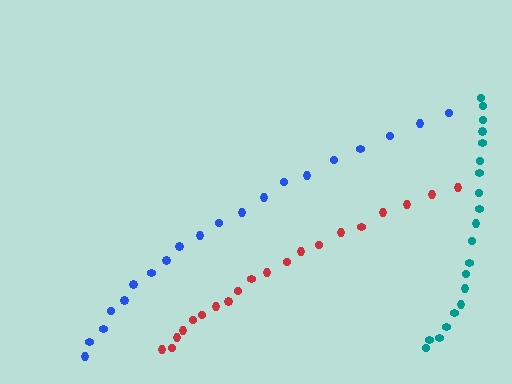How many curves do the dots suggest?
There are 3 distinct paths.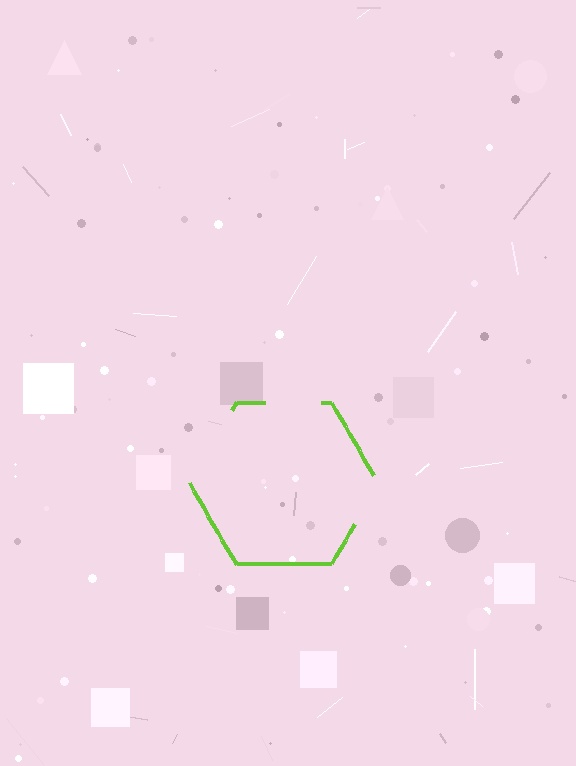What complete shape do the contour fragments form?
The contour fragments form a hexagon.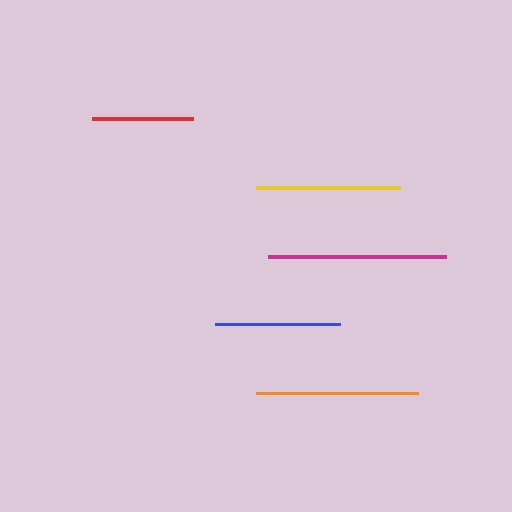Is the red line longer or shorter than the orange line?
The orange line is longer than the red line.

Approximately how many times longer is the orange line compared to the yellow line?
The orange line is approximately 1.1 times the length of the yellow line.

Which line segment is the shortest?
The red line is the shortest at approximately 100 pixels.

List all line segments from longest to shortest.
From longest to shortest: magenta, orange, yellow, blue, red.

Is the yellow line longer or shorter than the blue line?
The yellow line is longer than the blue line.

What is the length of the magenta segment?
The magenta segment is approximately 178 pixels long.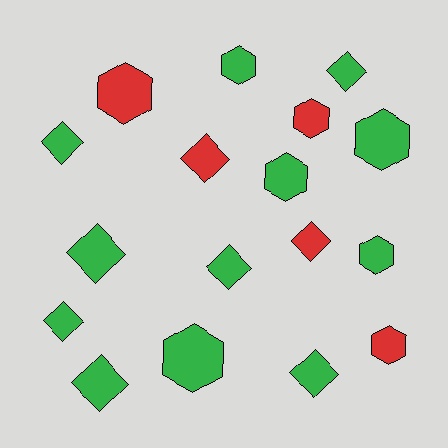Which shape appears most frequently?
Diamond, with 9 objects.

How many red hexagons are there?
There are 3 red hexagons.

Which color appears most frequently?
Green, with 12 objects.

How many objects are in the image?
There are 17 objects.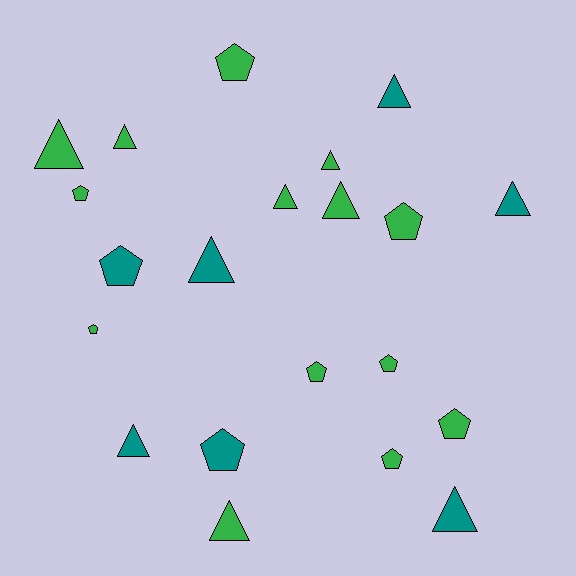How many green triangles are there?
There are 6 green triangles.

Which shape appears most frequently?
Triangle, with 11 objects.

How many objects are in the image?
There are 21 objects.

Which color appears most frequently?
Green, with 14 objects.